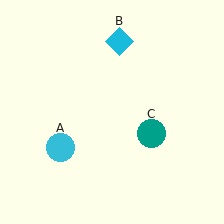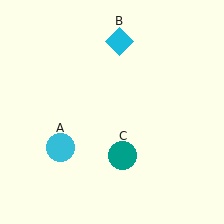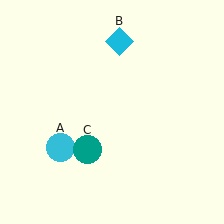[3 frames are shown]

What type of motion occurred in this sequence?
The teal circle (object C) rotated clockwise around the center of the scene.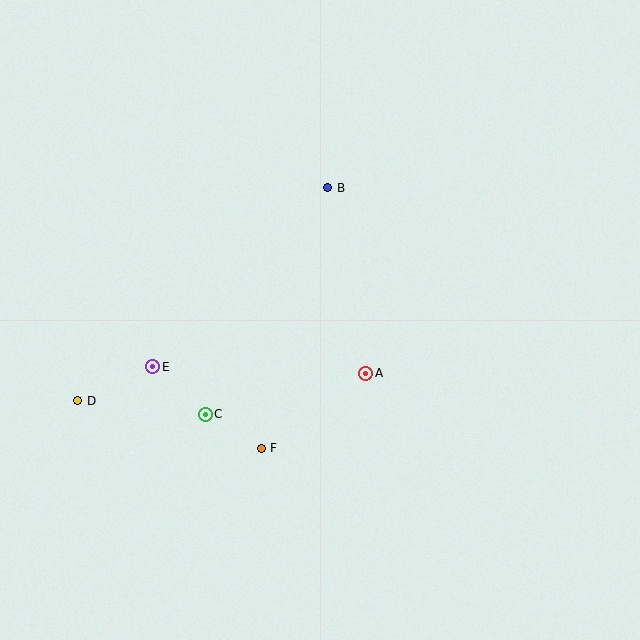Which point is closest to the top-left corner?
Point B is closest to the top-left corner.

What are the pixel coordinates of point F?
Point F is at (261, 448).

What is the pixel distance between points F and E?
The distance between F and E is 136 pixels.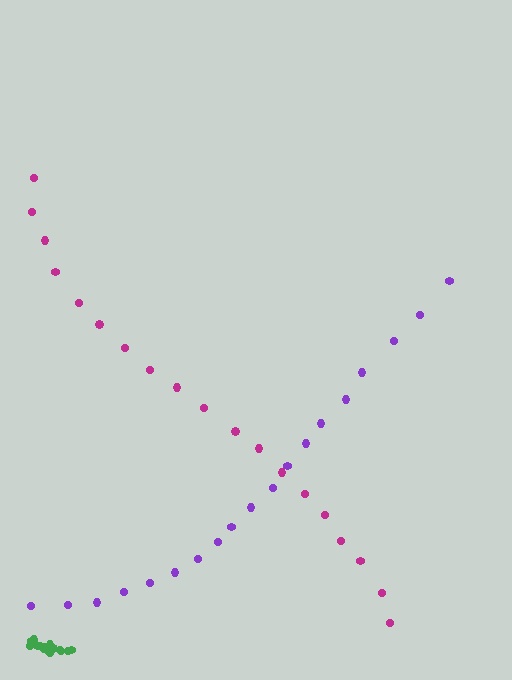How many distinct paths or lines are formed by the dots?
There are 3 distinct paths.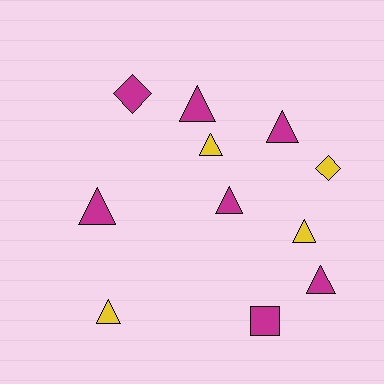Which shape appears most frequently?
Triangle, with 8 objects.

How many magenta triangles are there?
There are 5 magenta triangles.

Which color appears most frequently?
Magenta, with 7 objects.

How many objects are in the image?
There are 11 objects.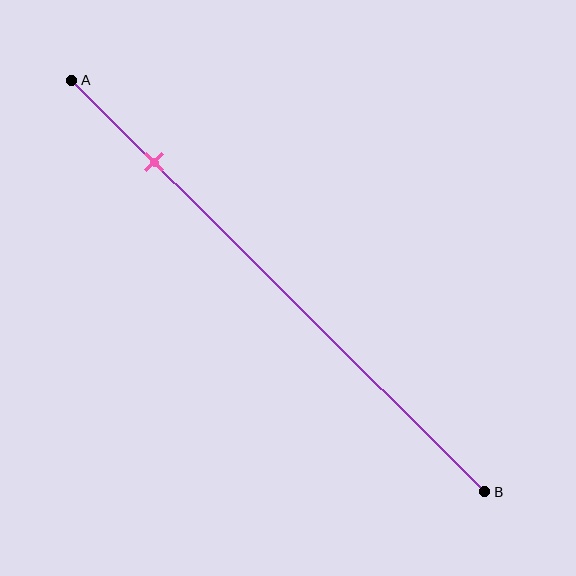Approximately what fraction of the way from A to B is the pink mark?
The pink mark is approximately 20% of the way from A to B.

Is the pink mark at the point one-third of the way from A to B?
No, the mark is at about 20% from A, not at the 33% one-third point.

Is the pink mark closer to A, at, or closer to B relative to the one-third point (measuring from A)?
The pink mark is closer to point A than the one-third point of segment AB.